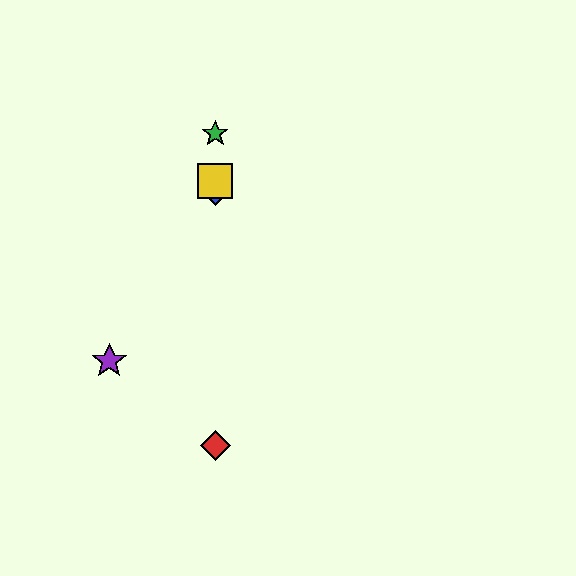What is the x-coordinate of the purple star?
The purple star is at x≈109.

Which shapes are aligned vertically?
The red diamond, the blue diamond, the green star, the yellow square are aligned vertically.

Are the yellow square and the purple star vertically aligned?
No, the yellow square is at x≈215 and the purple star is at x≈109.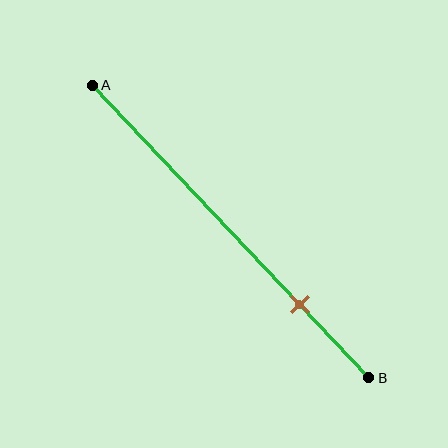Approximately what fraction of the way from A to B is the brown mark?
The brown mark is approximately 75% of the way from A to B.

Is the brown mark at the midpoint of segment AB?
No, the mark is at about 75% from A, not at the 50% midpoint.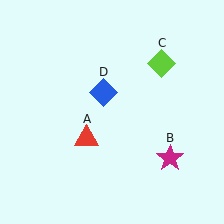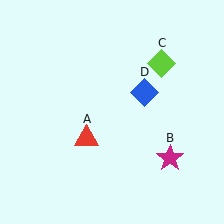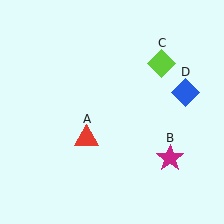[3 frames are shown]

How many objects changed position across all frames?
1 object changed position: blue diamond (object D).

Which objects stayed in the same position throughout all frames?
Red triangle (object A) and magenta star (object B) and lime diamond (object C) remained stationary.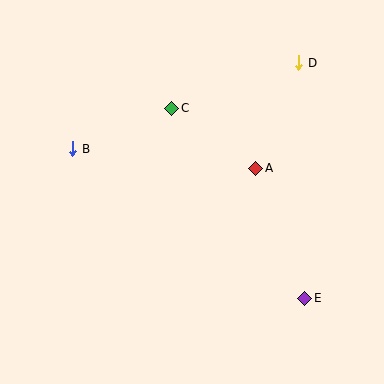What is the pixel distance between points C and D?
The distance between C and D is 135 pixels.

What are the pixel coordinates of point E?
Point E is at (305, 298).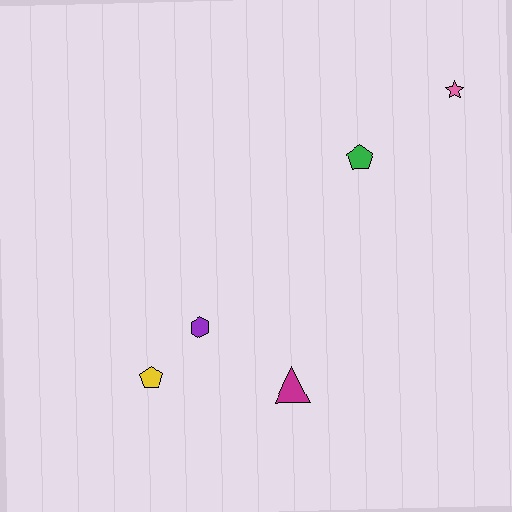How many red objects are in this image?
There are no red objects.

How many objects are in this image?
There are 5 objects.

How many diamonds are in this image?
There are no diamonds.